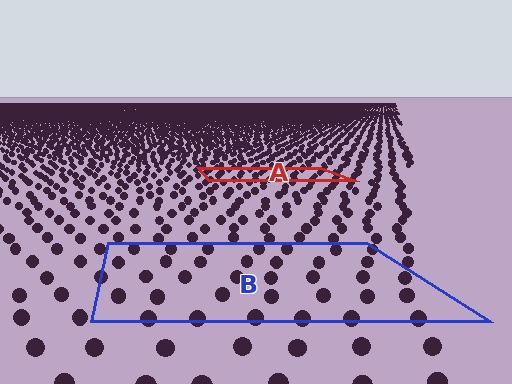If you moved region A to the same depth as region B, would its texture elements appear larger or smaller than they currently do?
They would appear larger. At a closer depth, the same texture elements are projected at a bigger on-screen size.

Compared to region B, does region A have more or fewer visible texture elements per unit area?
Region A has more texture elements per unit area — they are packed more densely because it is farther away.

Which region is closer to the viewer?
Region B is closer. The texture elements there are larger and more spread out.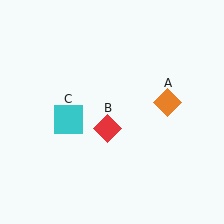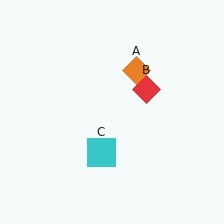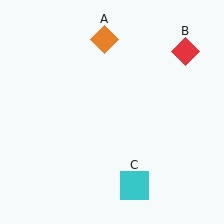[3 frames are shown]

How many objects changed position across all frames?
3 objects changed position: orange diamond (object A), red diamond (object B), cyan square (object C).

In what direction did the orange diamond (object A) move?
The orange diamond (object A) moved up and to the left.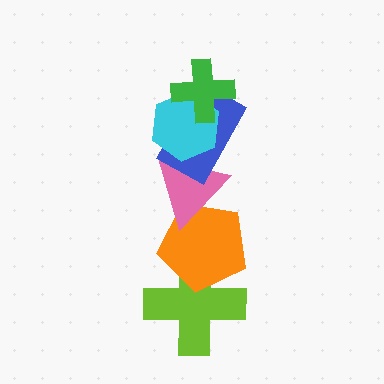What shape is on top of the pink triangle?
The blue rectangle is on top of the pink triangle.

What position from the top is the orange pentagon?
The orange pentagon is 5th from the top.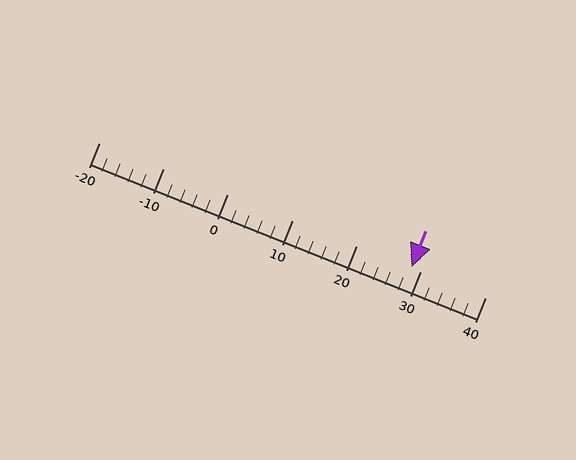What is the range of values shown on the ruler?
The ruler shows values from -20 to 40.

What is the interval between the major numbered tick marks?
The major tick marks are spaced 10 units apart.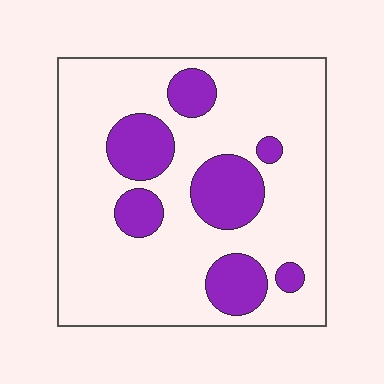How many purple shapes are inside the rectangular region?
7.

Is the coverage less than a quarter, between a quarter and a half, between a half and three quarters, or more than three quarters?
Less than a quarter.